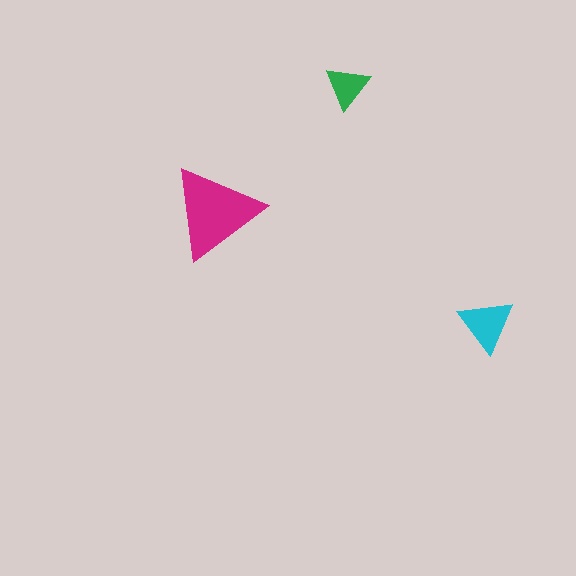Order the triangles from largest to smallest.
the magenta one, the cyan one, the green one.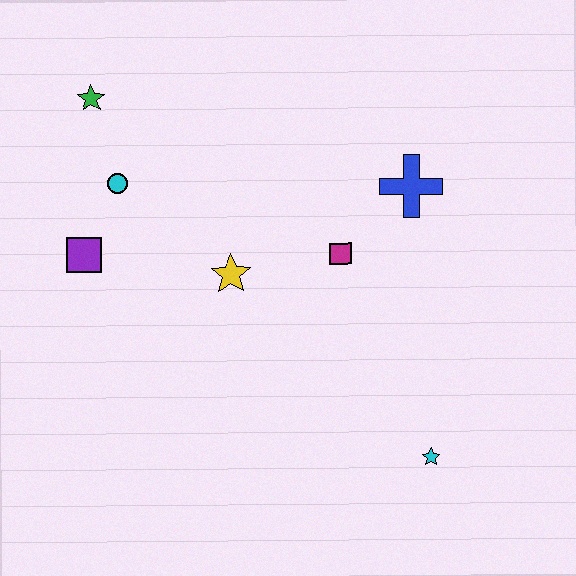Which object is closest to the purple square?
The cyan circle is closest to the purple square.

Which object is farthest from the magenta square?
The green star is farthest from the magenta square.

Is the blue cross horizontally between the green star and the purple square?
No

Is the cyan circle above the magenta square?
Yes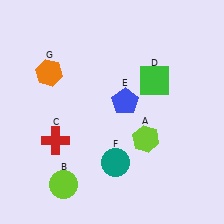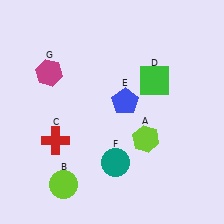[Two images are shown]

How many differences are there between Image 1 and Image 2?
There is 1 difference between the two images.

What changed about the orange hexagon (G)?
In Image 1, G is orange. In Image 2, it changed to magenta.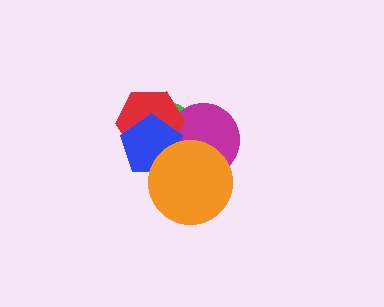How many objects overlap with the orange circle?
3 objects overlap with the orange circle.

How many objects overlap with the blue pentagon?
4 objects overlap with the blue pentagon.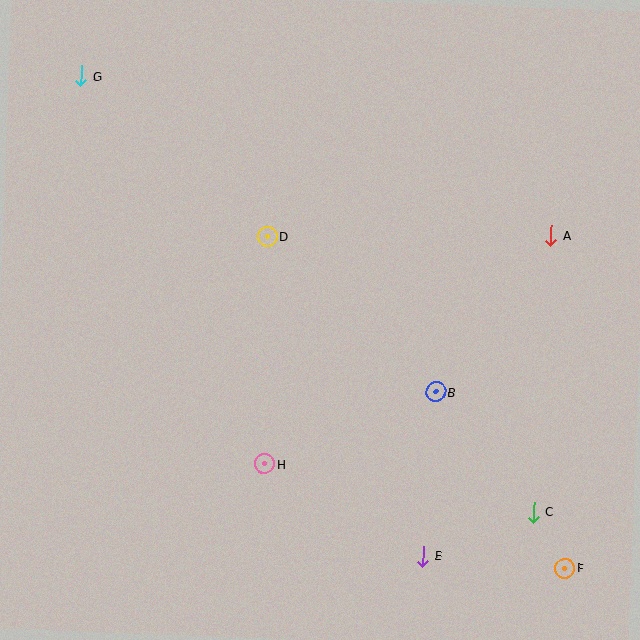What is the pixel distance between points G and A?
The distance between G and A is 496 pixels.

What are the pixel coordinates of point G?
Point G is at (81, 76).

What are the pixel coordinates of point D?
Point D is at (267, 237).